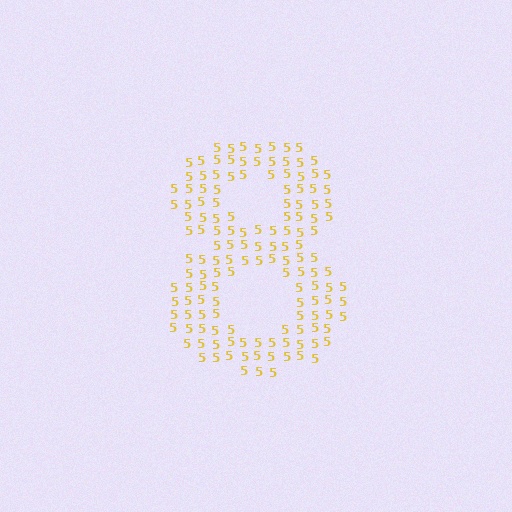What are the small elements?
The small elements are digit 5's.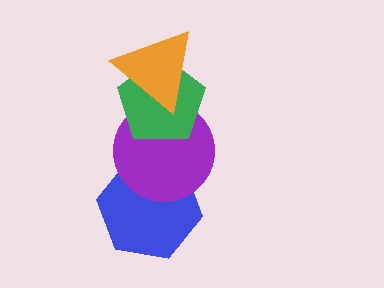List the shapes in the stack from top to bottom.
From top to bottom: the orange triangle, the green pentagon, the purple circle, the blue hexagon.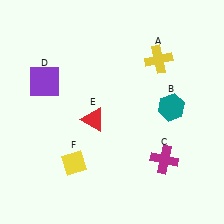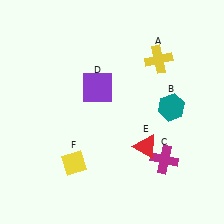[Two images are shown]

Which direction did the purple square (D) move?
The purple square (D) moved right.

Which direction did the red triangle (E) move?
The red triangle (E) moved right.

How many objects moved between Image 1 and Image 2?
2 objects moved between the two images.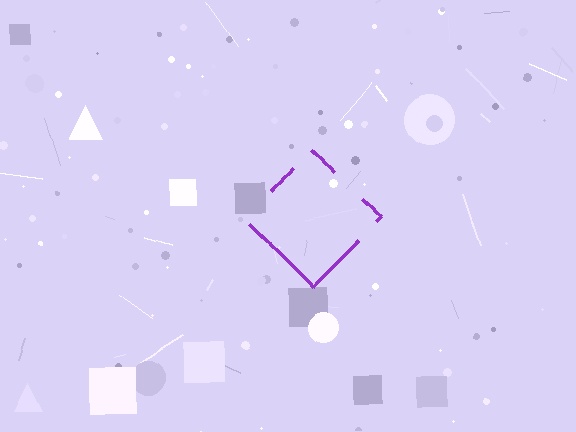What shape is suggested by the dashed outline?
The dashed outline suggests a diamond.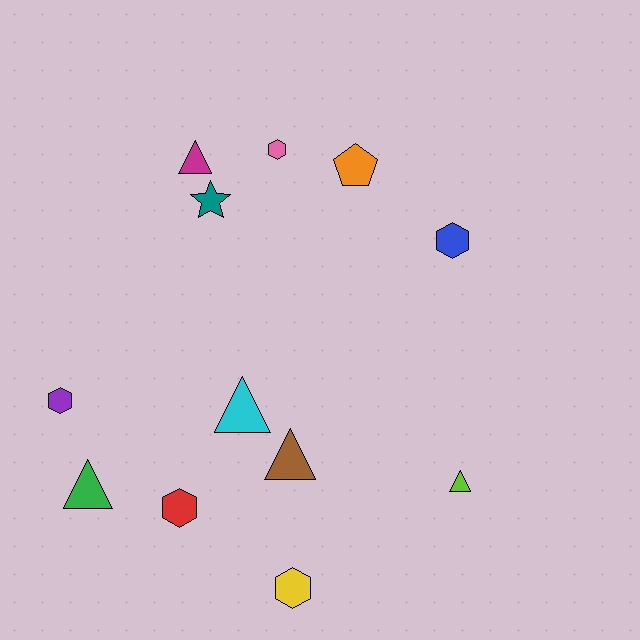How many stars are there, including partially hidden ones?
There is 1 star.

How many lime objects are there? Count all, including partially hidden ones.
There is 1 lime object.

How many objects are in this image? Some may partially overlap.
There are 12 objects.